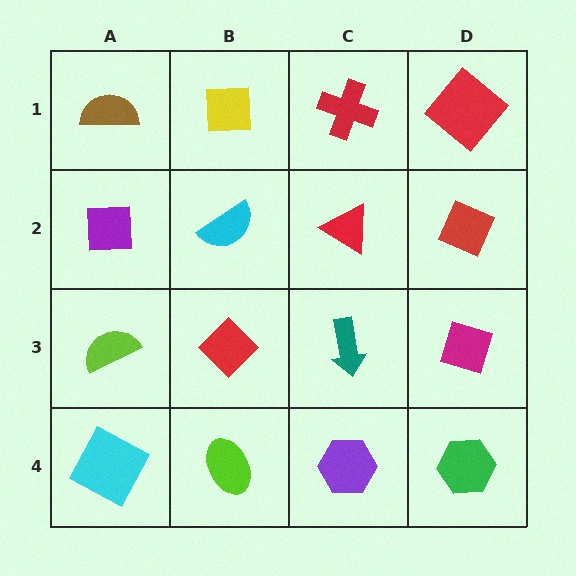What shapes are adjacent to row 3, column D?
A red diamond (row 2, column D), a green hexagon (row 4, column D), a teal arrow (row 3, column C).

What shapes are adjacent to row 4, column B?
A red diamond (row 3, column B), a cyan square (row 4, column A), a purple hexagon (row 4, column C).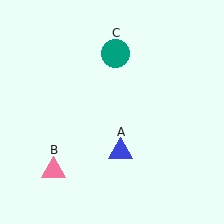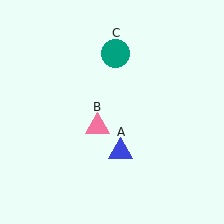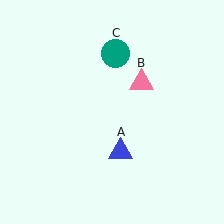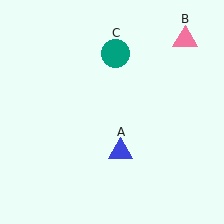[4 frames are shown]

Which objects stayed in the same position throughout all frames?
Blue triangle (object A) and teal circle (object C) remained stationary.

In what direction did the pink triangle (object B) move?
The pink triangle (object B) moved up and to the right.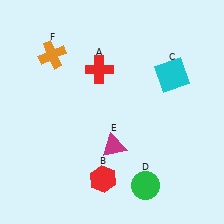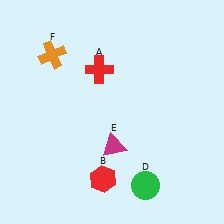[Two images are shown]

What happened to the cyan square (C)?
The cyan square (C) was removed in Image 2. It was in the top-right area of Image 1.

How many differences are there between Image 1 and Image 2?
There is 1 difference between the two images.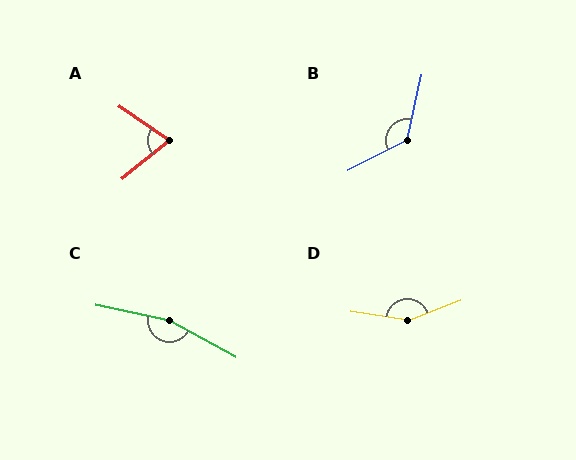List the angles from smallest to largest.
A (73°), B (129°), D (151°), C (163°).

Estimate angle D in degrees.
Approximately 151 degrees.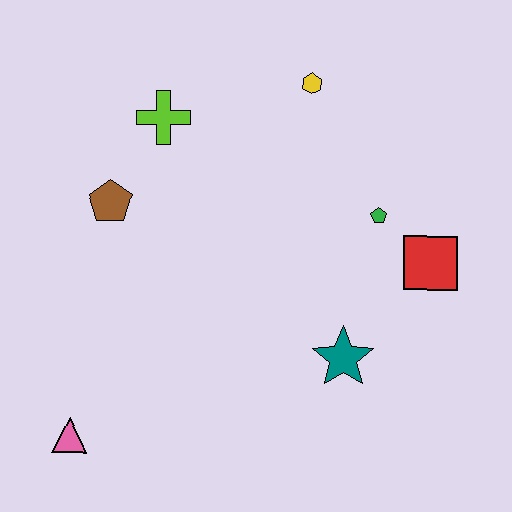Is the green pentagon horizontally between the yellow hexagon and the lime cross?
No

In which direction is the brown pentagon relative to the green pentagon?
The brown pentagon is to the left of the green pentagon.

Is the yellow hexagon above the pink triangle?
Yes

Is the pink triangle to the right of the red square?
No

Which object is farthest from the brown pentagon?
The red square is farthest from the brown pentagon.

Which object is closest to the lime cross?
The brown pentagon is closest to the lime cross.